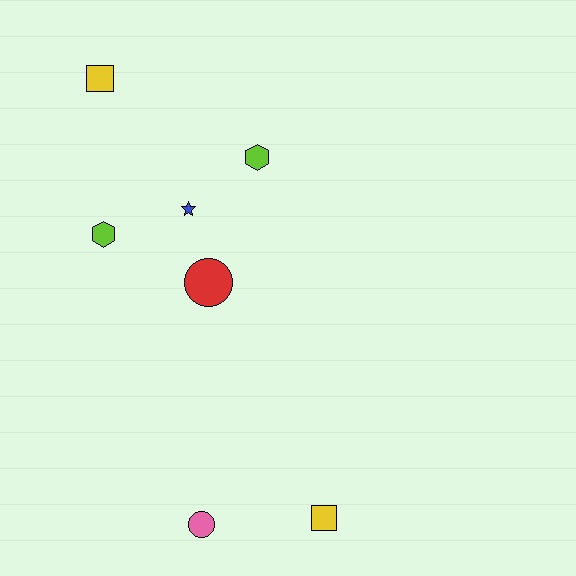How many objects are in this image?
There are 7 objects.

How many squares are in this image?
There are 2 squares.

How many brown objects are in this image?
There are no brown objects.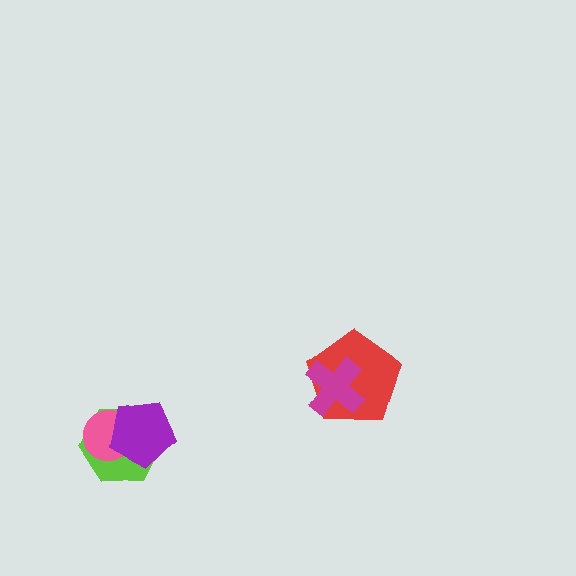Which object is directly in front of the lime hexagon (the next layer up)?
The pink circle is directly in front of the lime hexagon.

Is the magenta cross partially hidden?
No, no other shape covers it.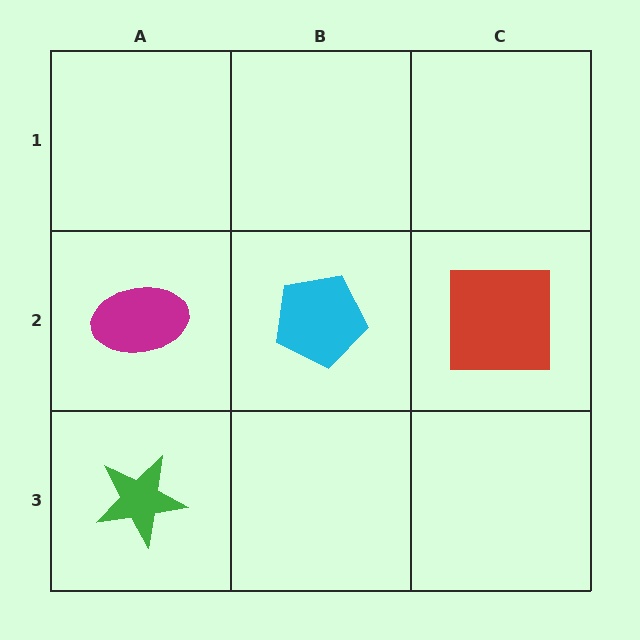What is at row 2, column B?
A cyan pentagon.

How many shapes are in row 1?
0 shapes.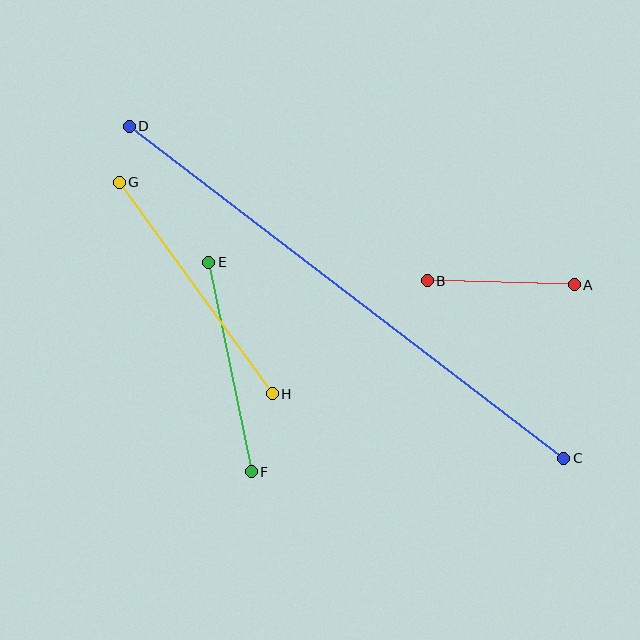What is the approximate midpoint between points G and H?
The midpoint is at approximately (196, 288) pixels.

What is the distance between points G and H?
The distance is approximately 261 pixels.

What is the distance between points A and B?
The distance is approximately 147 pixels.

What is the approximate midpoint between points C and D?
The midpoint is at approximately (347, 292) pixels.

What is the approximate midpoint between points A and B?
The midpoint is at approximately (501, 283) pixels.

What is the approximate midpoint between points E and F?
The midpoint is at approximately (230, 367) pixels.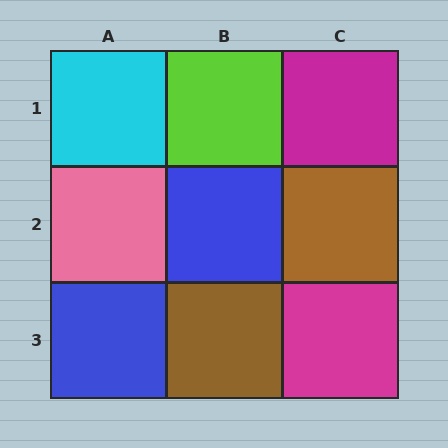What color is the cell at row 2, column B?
Blue.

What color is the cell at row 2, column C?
Brown.